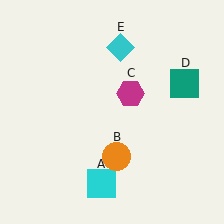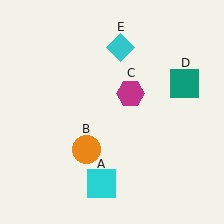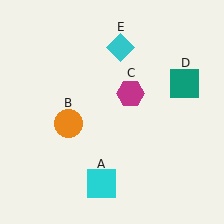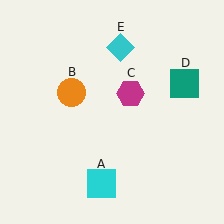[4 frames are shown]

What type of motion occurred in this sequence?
The orange circle (object B) rotated clockwise around the center of the scene.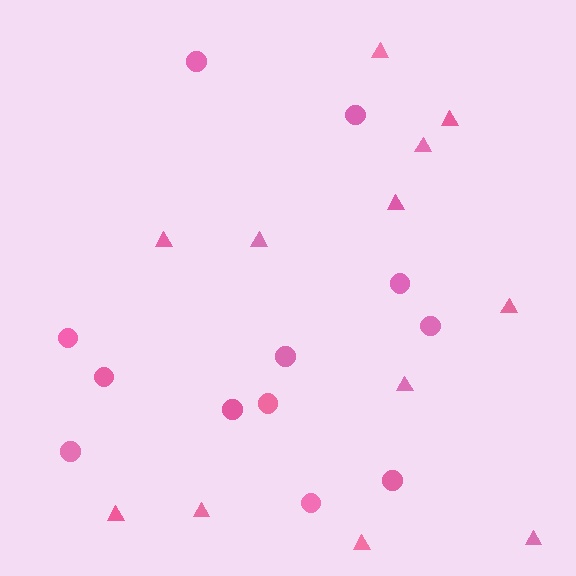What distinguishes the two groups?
There are 2 groups: one group of triangles (12) and one group of circles (12).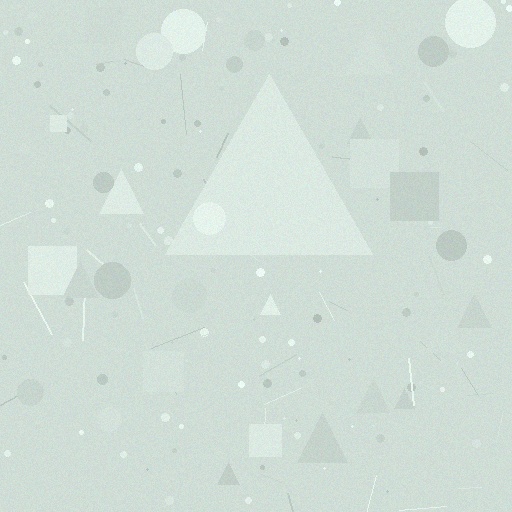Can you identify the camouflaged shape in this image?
The camouflaged shape is a triangle.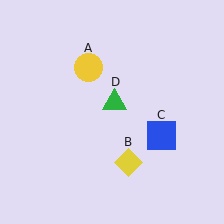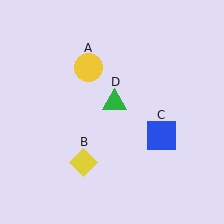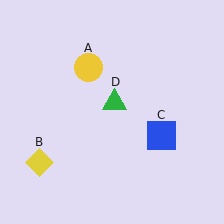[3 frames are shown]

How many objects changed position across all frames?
1 object changed position: yellow diamond (object B).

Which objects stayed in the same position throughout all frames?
Yellow circle (object A) and blue square (object C) and green triangle (object D) remained stationary.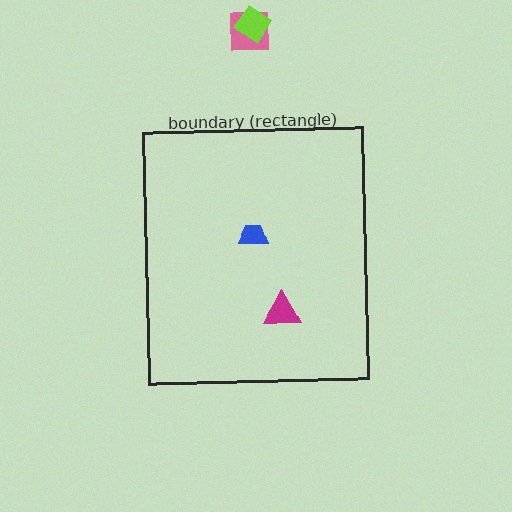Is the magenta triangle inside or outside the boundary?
Inside.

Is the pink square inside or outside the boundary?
Outside.